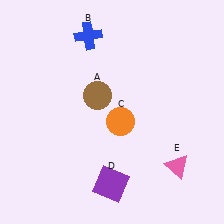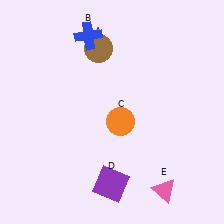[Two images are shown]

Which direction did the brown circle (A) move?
The brown circle (A) moved up.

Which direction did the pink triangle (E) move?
The pink triangle (E) moved down.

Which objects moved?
The objects that moved are: the brown circle (A), the pink triangle (E).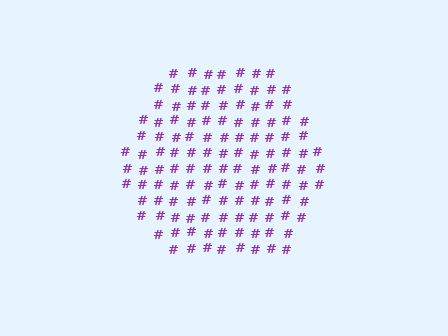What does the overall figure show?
The overall figure shows a hexagon.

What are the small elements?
The small elements are hash symbols.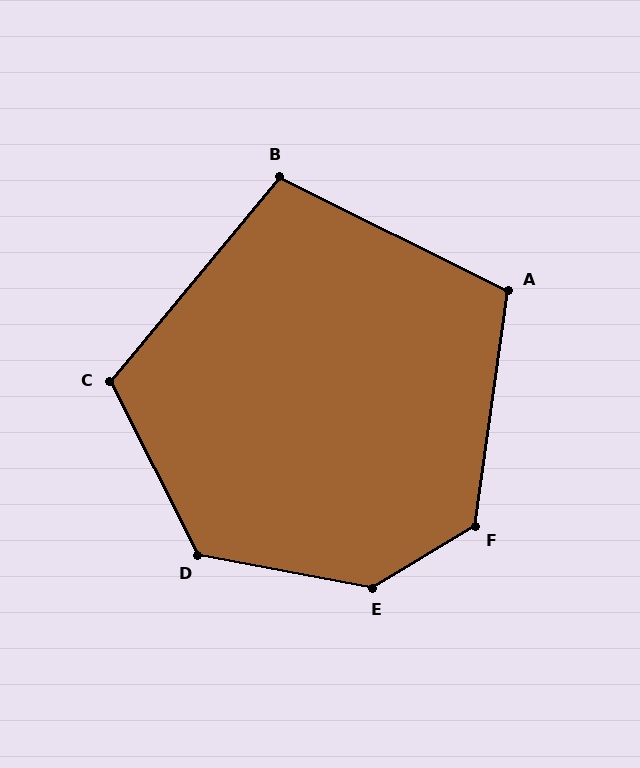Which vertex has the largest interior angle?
E, at approximately 138 degrees.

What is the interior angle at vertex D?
Approximately 127 degrees (obtuse).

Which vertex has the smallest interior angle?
B, at approximately 104 degrees.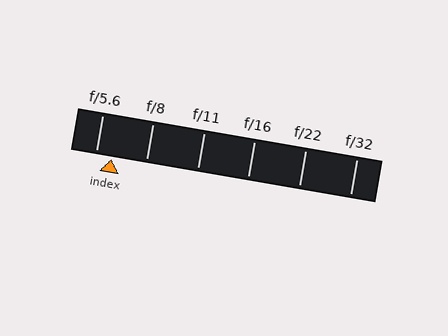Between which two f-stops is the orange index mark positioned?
The index mark is between f/5.6 and f/8.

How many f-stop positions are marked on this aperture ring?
There are 6 f-stop positions marked.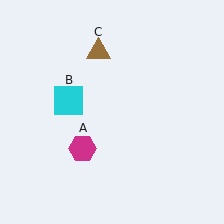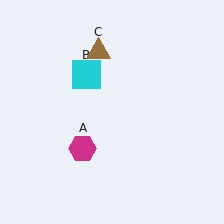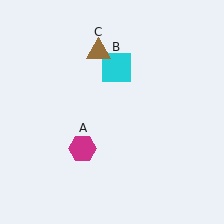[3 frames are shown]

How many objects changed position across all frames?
1 object changed position: cyan square (object B).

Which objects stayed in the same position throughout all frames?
Magenta hexagon (object A) and brown triangle (object C) remained stationary.